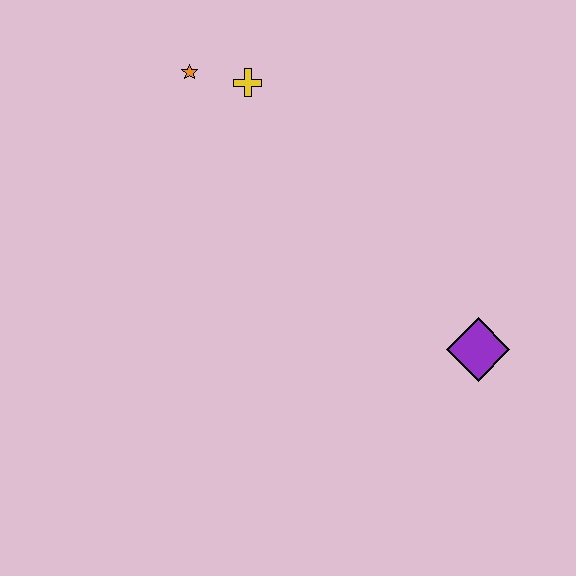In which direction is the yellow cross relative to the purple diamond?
The yellow cross is above the purple diamond.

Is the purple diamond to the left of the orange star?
No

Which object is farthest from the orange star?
The purple diamond is farthest from the orange star.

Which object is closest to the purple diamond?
The yellow cross is closest to the purple diamond.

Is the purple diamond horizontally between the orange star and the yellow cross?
No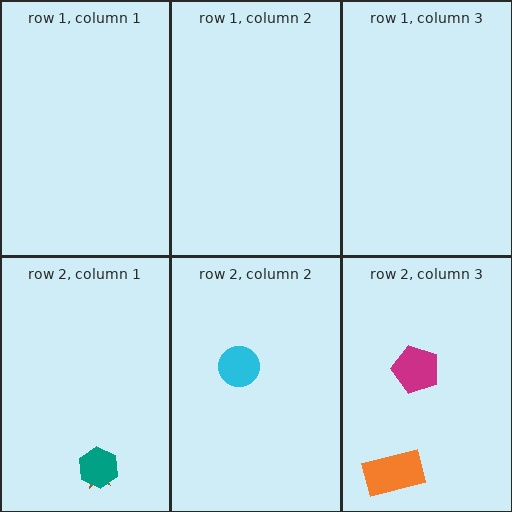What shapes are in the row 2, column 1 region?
The brown star, the teal hexagon.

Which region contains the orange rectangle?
The row 2, column 3 region.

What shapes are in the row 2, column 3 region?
The magenta pentagon, the orange rectangle.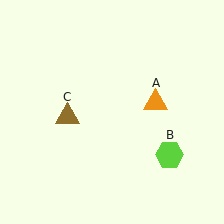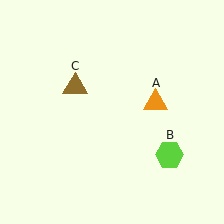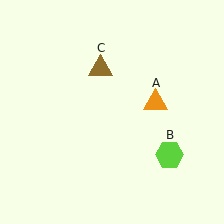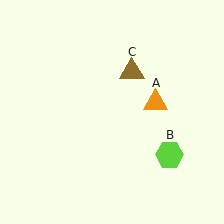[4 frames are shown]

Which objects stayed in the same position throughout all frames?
Orange triangle (object A) and lime hexagon (object B) remained stationary.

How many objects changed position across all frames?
1 object changed position: brown triangle (object C).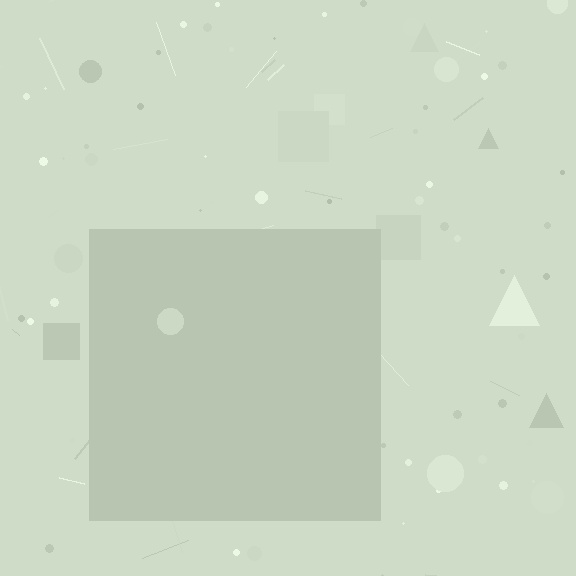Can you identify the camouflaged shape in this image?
The camouflaged shape is a square.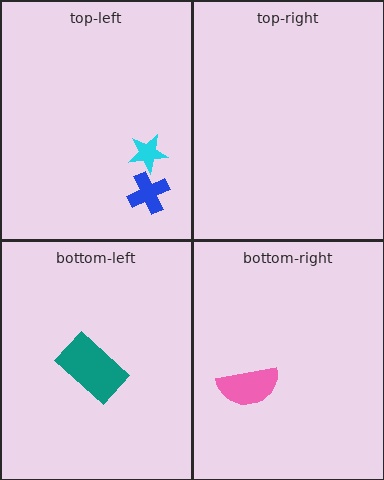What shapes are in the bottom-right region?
The pink semicircle.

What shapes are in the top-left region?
The cyan star, the blue cross.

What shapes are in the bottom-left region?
The teal rectangle.